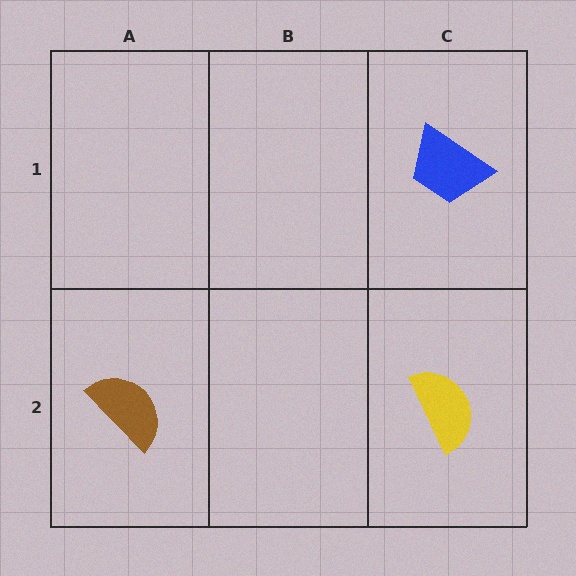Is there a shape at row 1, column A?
No, that cell is empty.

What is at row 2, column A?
A brown semicircle.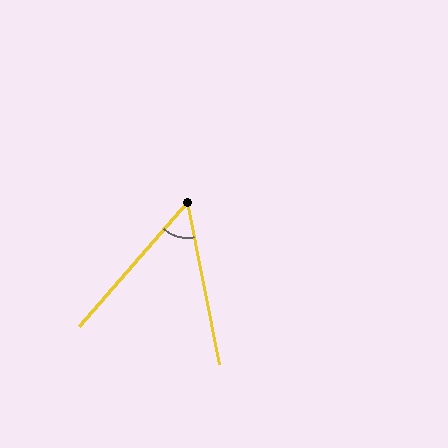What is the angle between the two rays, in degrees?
Approximately 52 degrees.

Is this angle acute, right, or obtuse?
It is acute.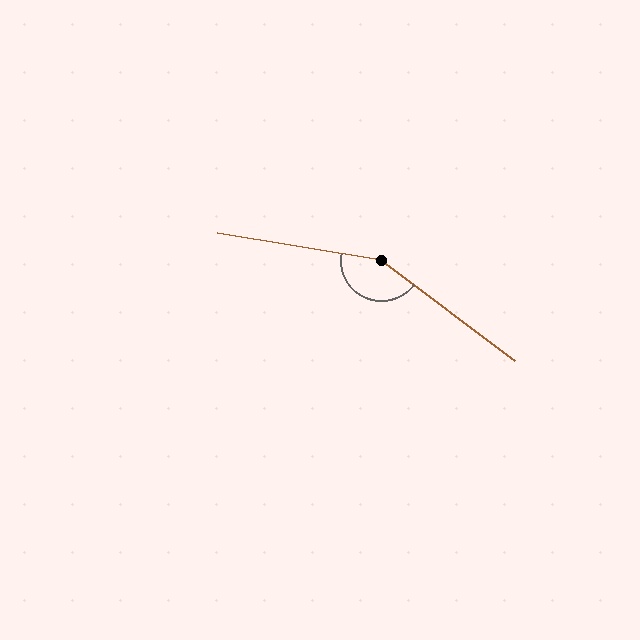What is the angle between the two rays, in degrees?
Approximately 153 degrees.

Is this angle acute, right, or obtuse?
It is obtuse.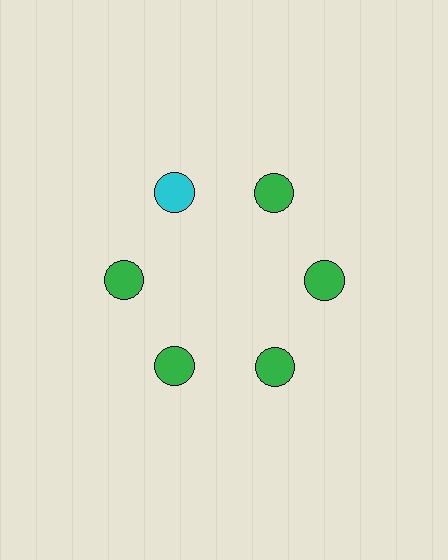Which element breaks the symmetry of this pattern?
The cyan circle at roughly the 11 o'clock position breaks the symmetry. All other shapes are green circles.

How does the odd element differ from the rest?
It has a different color: cyan instead of green.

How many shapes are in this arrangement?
There are 6 shapes arranged in a ring pattern.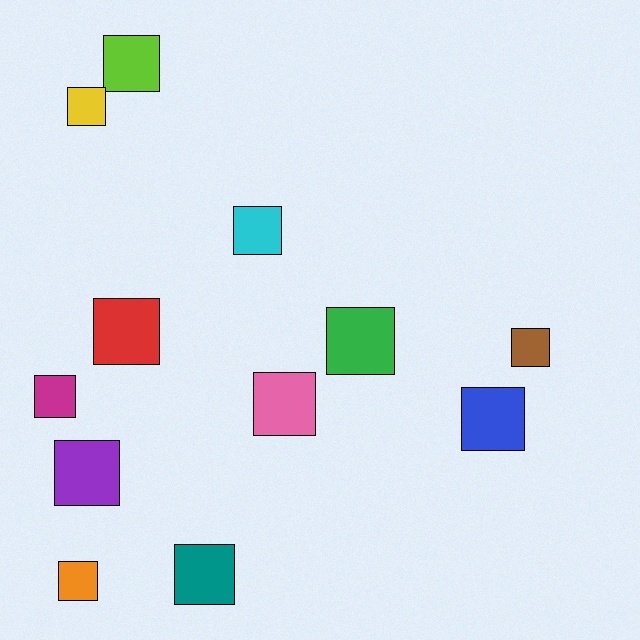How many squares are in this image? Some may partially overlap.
There are 12 squares.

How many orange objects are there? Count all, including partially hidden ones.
There is 1 orange object.